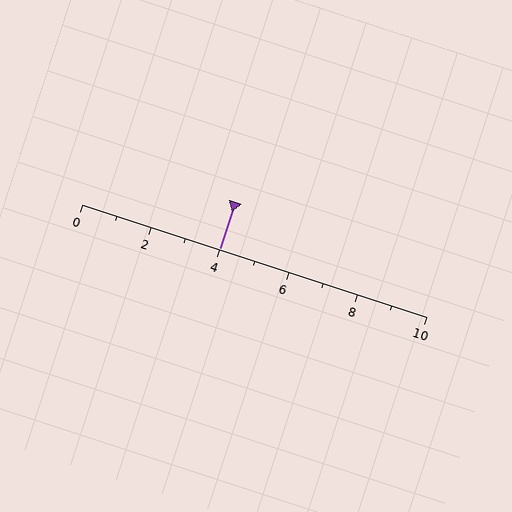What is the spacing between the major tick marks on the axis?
The major ticks are spaced 2 apart.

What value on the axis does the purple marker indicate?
The marker indicates approximately 4.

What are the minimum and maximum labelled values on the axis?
The axis runs from 0 to 10.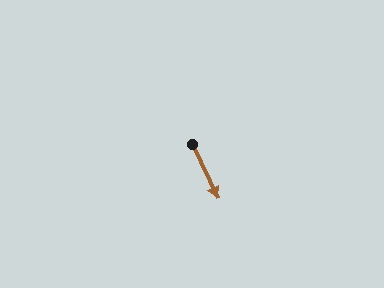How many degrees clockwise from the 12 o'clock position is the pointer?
Approximately 154 degrees.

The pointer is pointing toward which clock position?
Roughly 5 o'clock.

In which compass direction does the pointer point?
Southeast.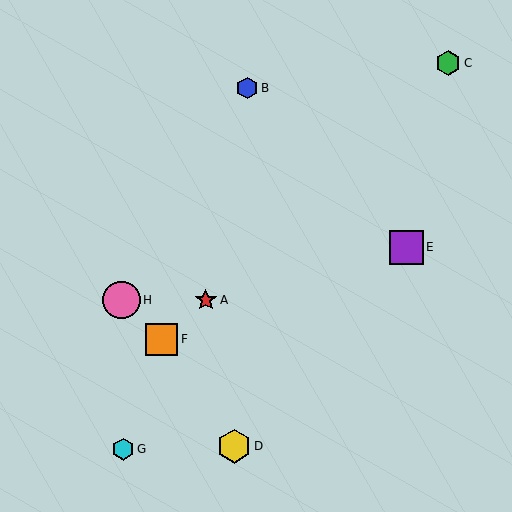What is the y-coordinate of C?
Object C is at y≈63.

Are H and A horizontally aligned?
Yes, both are at y≈300.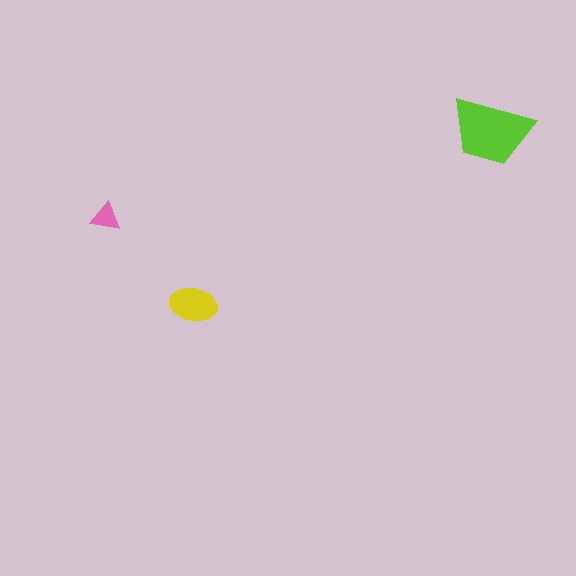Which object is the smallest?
The pink triangle.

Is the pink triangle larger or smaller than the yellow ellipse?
Smaller.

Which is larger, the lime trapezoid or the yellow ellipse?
The lime trapezoid.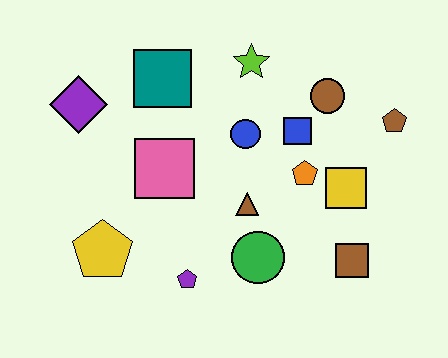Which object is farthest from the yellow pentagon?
The brown pentagon is farthest from the yellow pentagon.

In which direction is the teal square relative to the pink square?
The teal square is above the pink square.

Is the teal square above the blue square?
Yes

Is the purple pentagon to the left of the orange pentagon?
Yes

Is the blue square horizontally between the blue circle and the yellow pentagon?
No